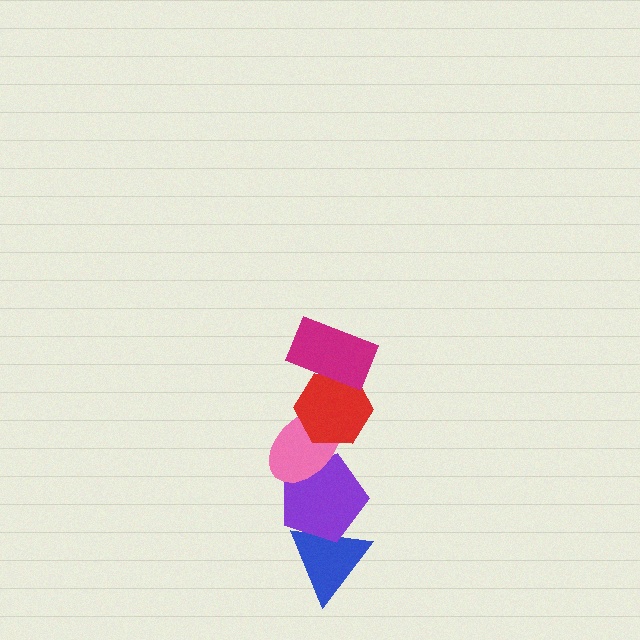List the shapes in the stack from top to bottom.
From top to bottom: the magenta rectangle, the red hexagon, the pink ellipse, the purple pentagon, the blue triangle.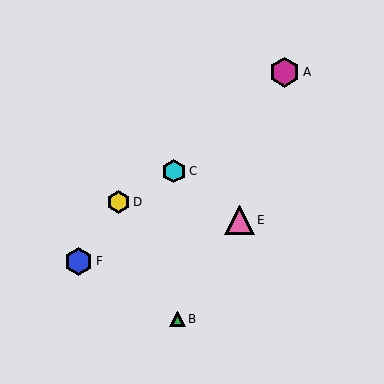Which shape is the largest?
The magenta hexagon (labeled A) is the largest.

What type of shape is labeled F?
Shape F is a blue hexagon.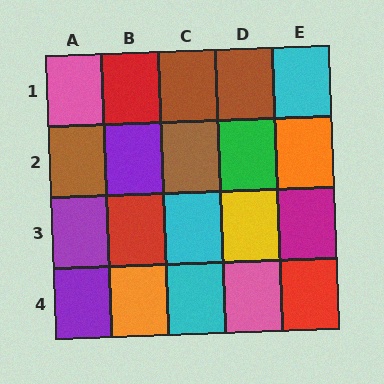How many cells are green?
1 cell is green.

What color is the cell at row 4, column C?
Cyan.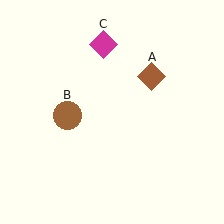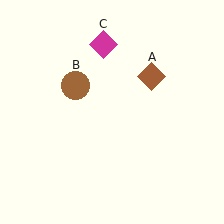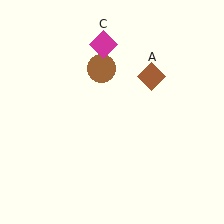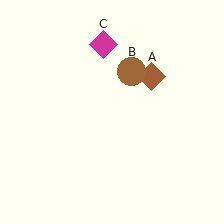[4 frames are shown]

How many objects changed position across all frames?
1 object changed position: brown circle (object B).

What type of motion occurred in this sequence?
The brown circle (object B) rotated clockwise around the center of the scene.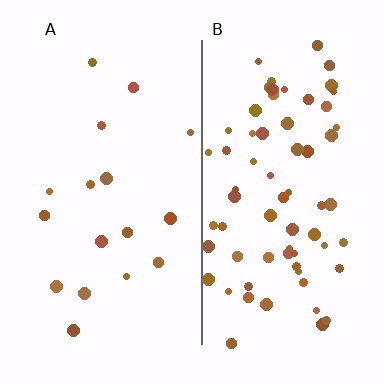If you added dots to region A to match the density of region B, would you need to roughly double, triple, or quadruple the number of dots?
Approximately quadruple.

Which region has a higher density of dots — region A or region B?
B (the right).